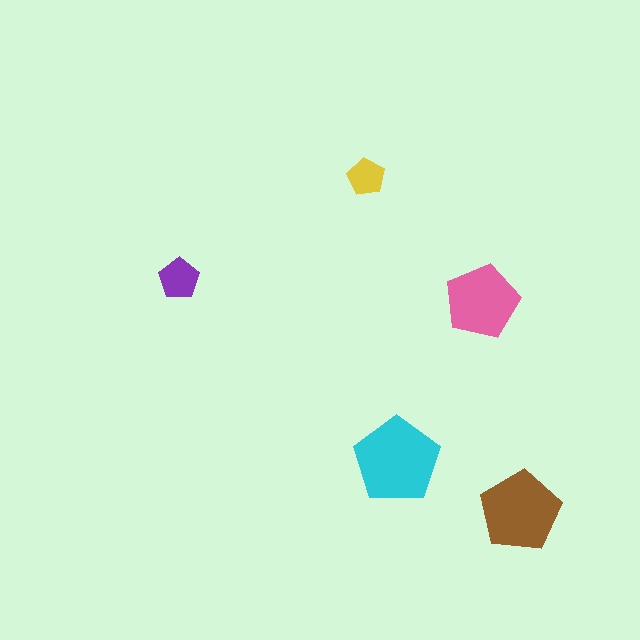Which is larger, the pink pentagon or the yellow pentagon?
The pink one.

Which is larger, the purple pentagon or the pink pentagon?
The pink one.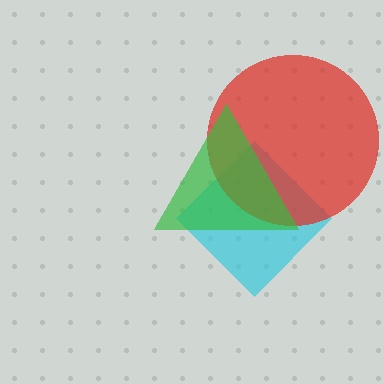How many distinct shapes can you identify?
There are 3 distinct shapes: a cyan diamond, a red circle, a green triangle.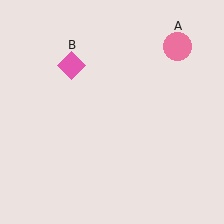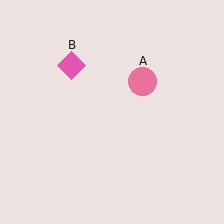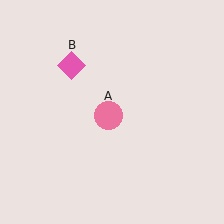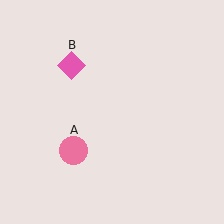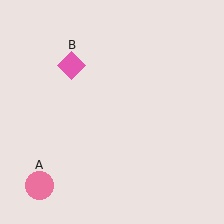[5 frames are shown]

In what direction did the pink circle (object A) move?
The pink circle (object A) moved down and to the left.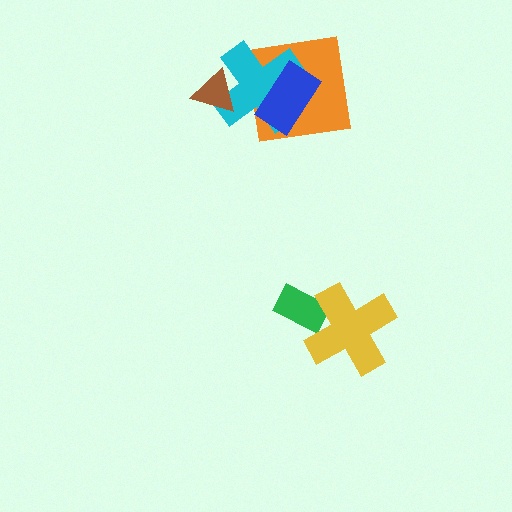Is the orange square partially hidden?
Yes, it is partially covered by another shape.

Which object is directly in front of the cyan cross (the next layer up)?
The brown triangle is directly in front of the cyan cross.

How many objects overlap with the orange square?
2 objects overlap with the orange square.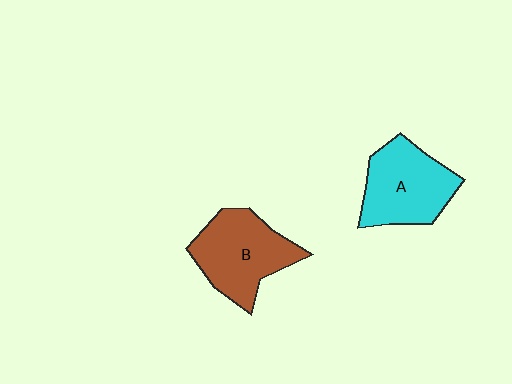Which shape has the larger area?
Shape B (brown).